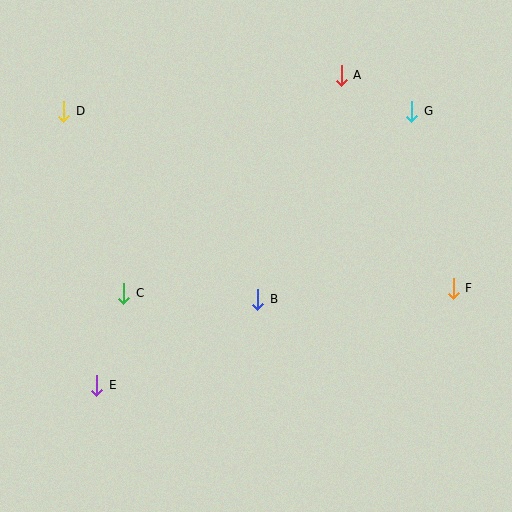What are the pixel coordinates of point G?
Point G is at (412, 111).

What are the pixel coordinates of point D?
Point D is at (64, 111).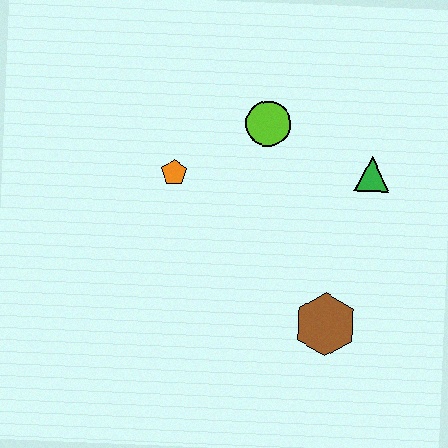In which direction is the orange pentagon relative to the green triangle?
The orange pentagon is to the left of the green triangle.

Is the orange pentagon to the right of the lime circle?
No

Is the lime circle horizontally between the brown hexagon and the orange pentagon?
Yes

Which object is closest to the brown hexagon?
The green triangle is closest to the brown hexagon.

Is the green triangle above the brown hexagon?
Yes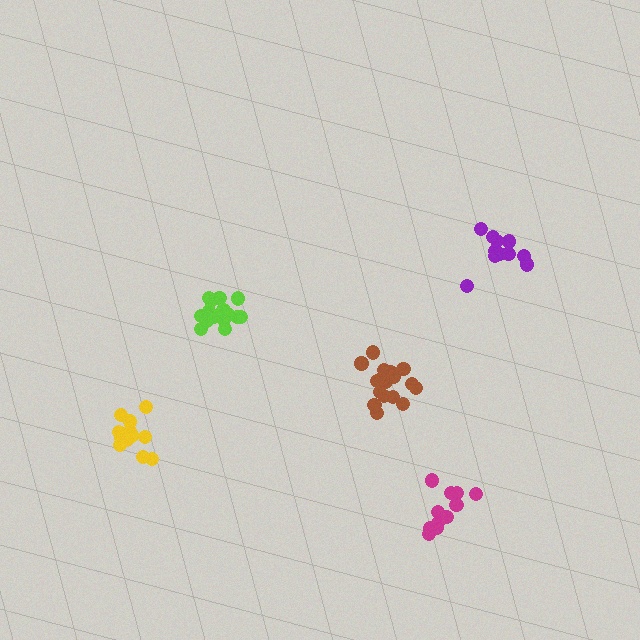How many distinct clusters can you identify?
There are 5 distinct clusters.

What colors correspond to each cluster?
The clusters are colored: yellow, purple, magenta, brown, lime.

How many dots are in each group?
Group 1: 12 dots, Group 2: 11 dots, Group 3: 11 dots, Group 4: 17 dots, Group 5: 15 dots (66 total).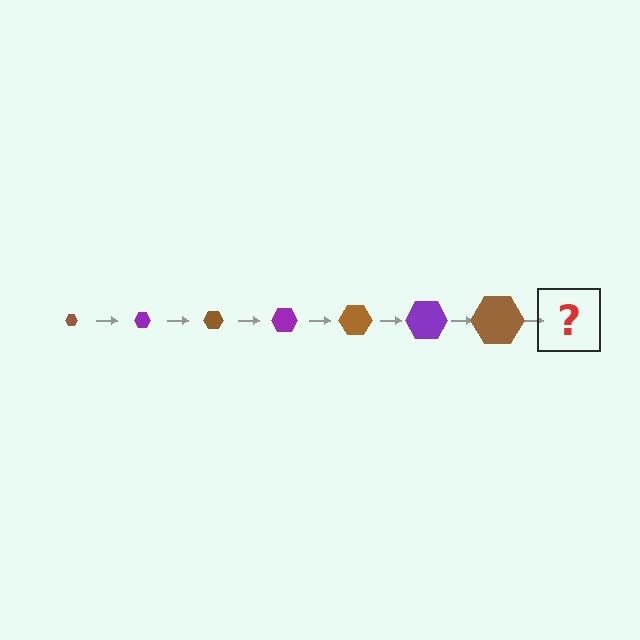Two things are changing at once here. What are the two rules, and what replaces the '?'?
The two rules are that the hexagon grows larger each step and the color cycles through brown and purple. The '?' should be a purple hexagon, larger than the previous one.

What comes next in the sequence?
The next element should be a purple hexagon, larger than the previous one.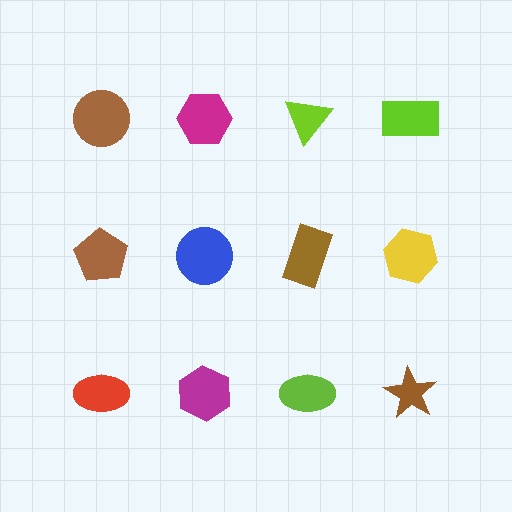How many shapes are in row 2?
4 shapes.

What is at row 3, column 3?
A lime ellipse.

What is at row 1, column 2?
A magenta hexagon.